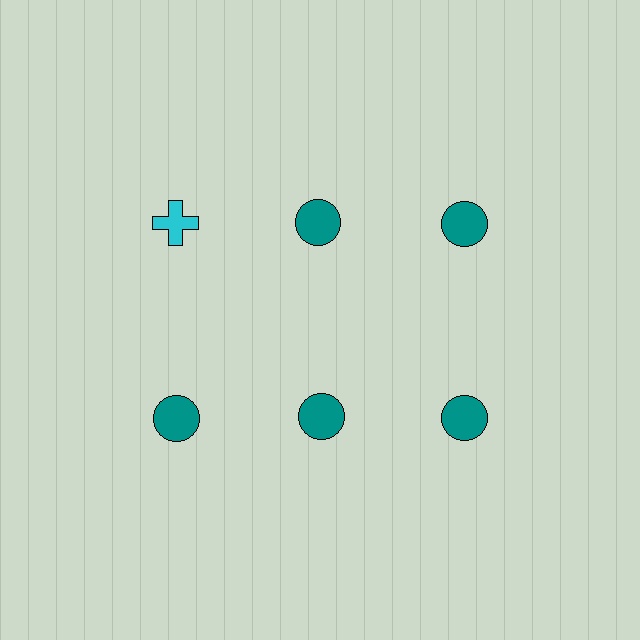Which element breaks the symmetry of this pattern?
The cyan cross in the top row, leftmost column breaks the symmetry. All other shapes are teal circles.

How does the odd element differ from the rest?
It differs in both color (cyan instead of teal) and shape (cross instead of circle).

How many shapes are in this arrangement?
There are 6 shapes arranged in a grid pattern.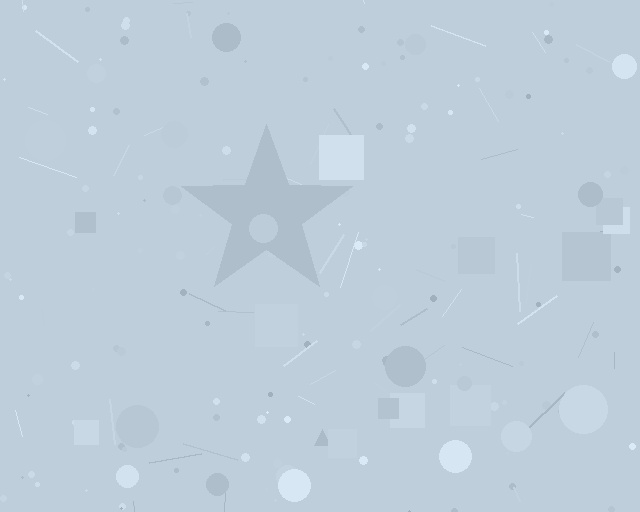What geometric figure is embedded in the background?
A star is embedded in the background.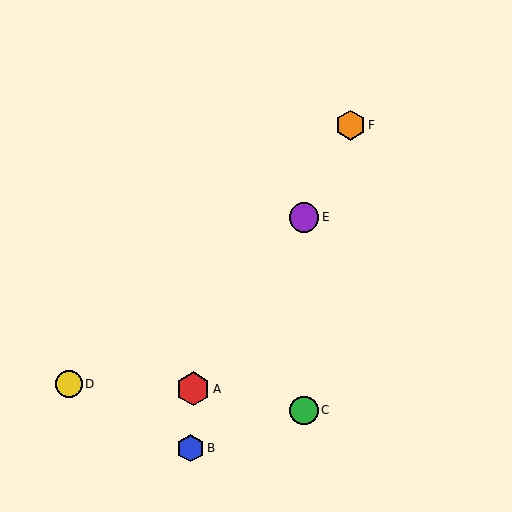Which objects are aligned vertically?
Objects C, E are aligned vertically.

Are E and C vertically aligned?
Yes, both are at x≈304.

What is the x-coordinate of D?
Object D is at x≈69.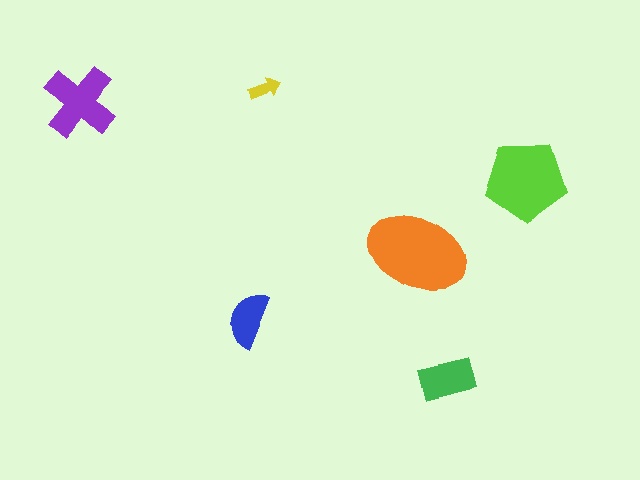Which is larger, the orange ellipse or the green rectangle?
The orange ellipse.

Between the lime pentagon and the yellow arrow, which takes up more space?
The lime pentagon.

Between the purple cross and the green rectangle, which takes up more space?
The purple cross.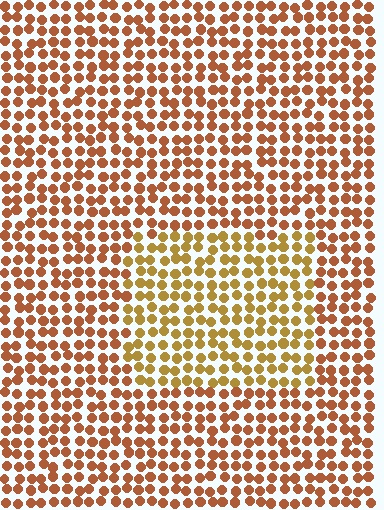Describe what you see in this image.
The image is filled with small brown elements in a uniform arrangement. A rectangle-shaped region is visible where the elements are tinted to a slightly different hue, forming a subtle color boundary.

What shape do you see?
I see a rectangle.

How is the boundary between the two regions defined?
The boundary is defined purely by a slight shift in hue (about 27 degrees). Spacing, size, and orientation are identical on both sides.